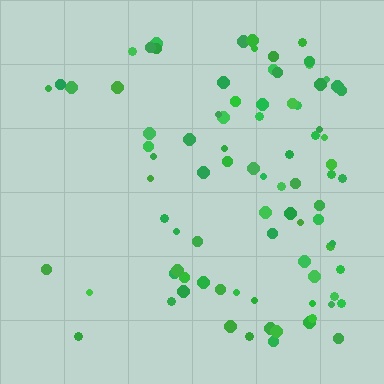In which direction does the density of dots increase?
From left to right, with the right side densest.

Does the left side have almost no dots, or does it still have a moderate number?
Still a moderate number, just noticeably fewer than the right.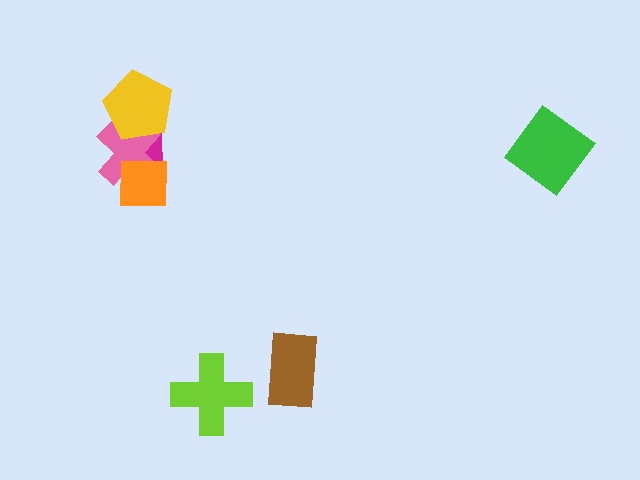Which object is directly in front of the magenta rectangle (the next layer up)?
The pink cross is directly in front of the magenta rectangle.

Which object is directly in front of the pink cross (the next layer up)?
The yellow pentagon is directly in front of the pink cross.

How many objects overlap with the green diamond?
0 objects overlap with the green diamond.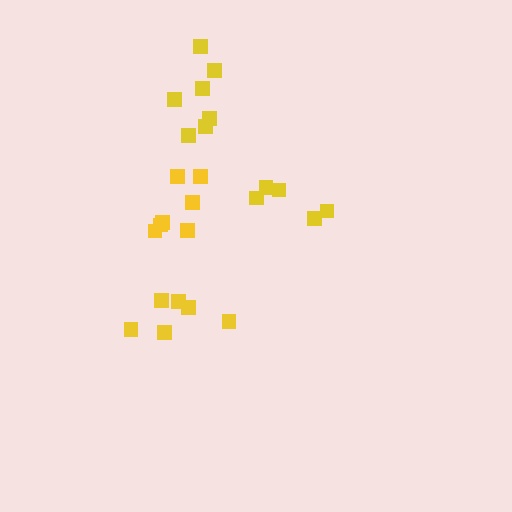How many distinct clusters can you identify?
There are 4 distinct clusters.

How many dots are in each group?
Group 1: 7 dots, Group 2: 5 dots, Group 3: 6 dots, Group 4: 7 dots (25 total).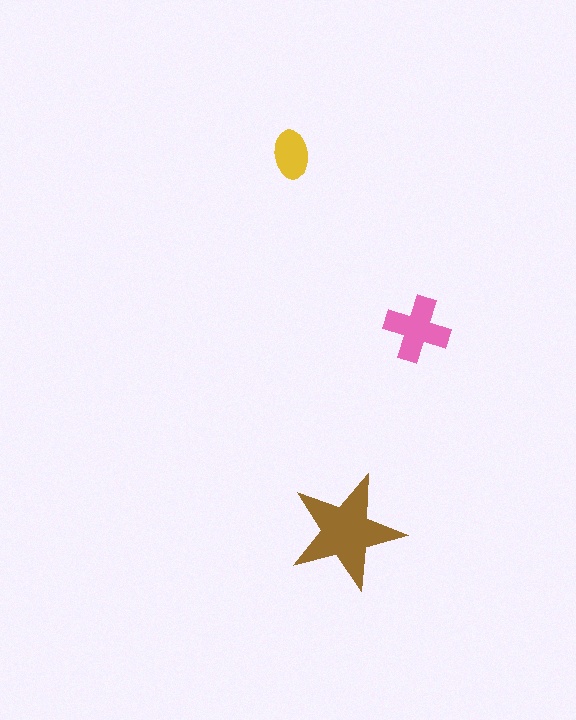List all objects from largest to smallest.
The brown star, the pink cross, the yellow ellipse.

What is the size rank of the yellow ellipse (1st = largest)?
3rd.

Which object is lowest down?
The brown star is bottommost.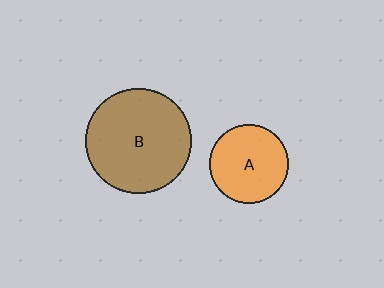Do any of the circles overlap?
No, none of the circles overlap.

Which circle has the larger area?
Circle B (brown).